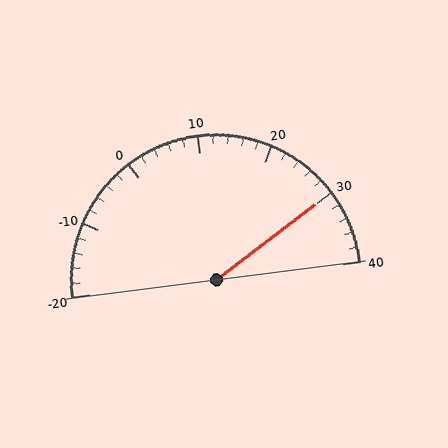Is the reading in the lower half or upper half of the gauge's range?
The reading is in the upper half of the range (-20 to 40).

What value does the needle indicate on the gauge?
The needle indicates approximately 30.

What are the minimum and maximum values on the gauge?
The gauge ranges from -20 to 40.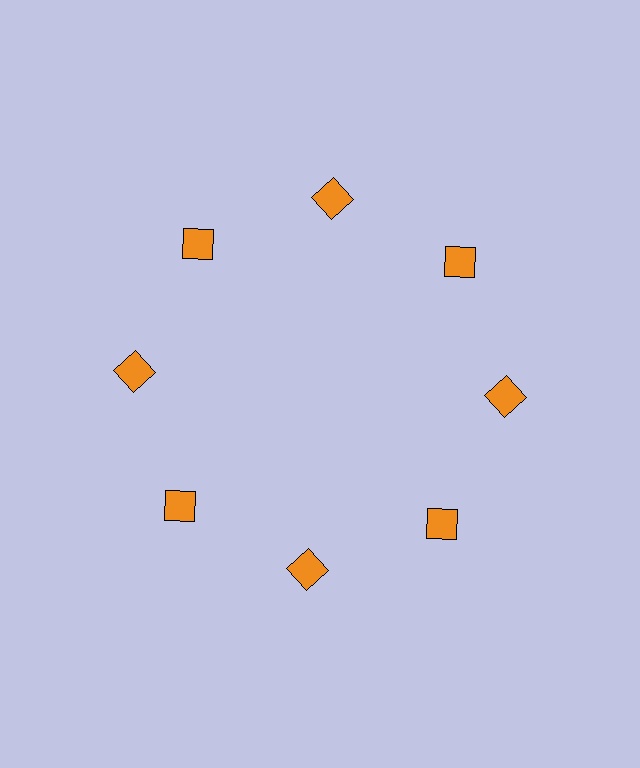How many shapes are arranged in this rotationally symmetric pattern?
There are 8 shapes, arranged in 8 groups of 1.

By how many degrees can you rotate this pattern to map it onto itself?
The pattern maps onto itself every 45 degrees of rotation.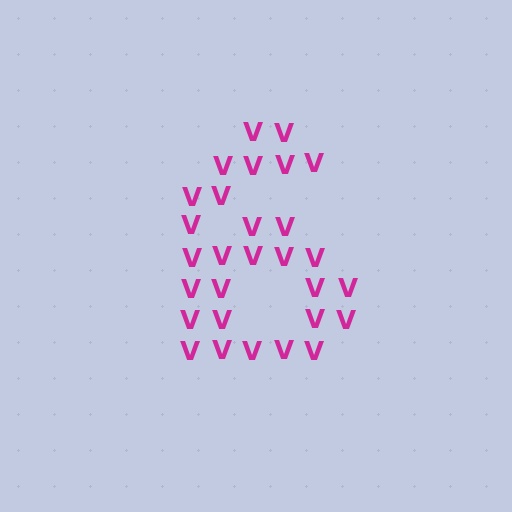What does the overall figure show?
The overall figure shows the digit 6.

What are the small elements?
The small elements are letter V's.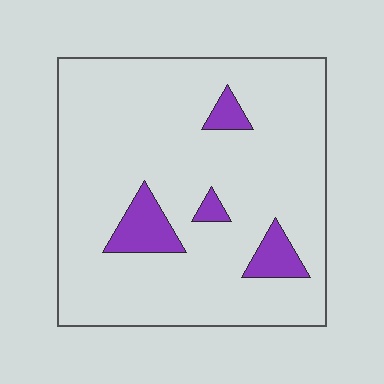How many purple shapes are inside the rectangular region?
4.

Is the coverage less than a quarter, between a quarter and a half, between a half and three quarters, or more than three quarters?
Less than a quarter.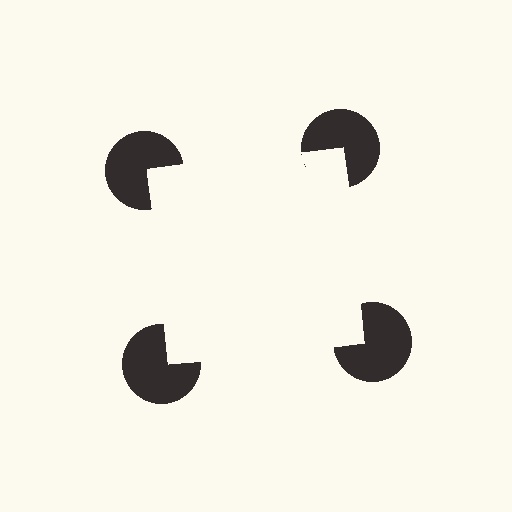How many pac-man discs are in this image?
There are 4 — one at each vertex of the illusory square.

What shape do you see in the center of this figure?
An illusory square — its edges are inferred from the aligned wedge cuts in the pac-man discs, not physically drawn.